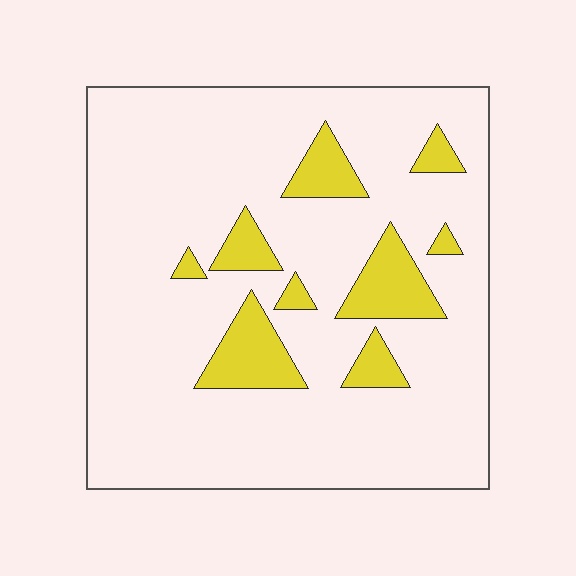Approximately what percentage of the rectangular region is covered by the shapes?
Approximately 15%.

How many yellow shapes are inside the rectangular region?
9.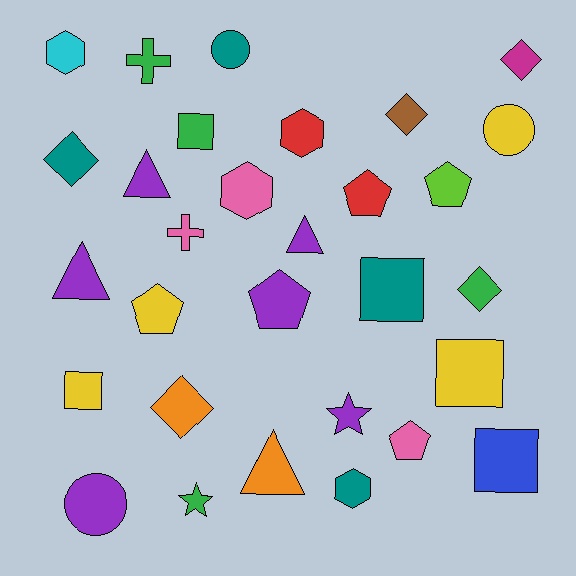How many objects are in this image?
There are 30 objects.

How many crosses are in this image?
There are 2 crosses.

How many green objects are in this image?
There are 4 green objects.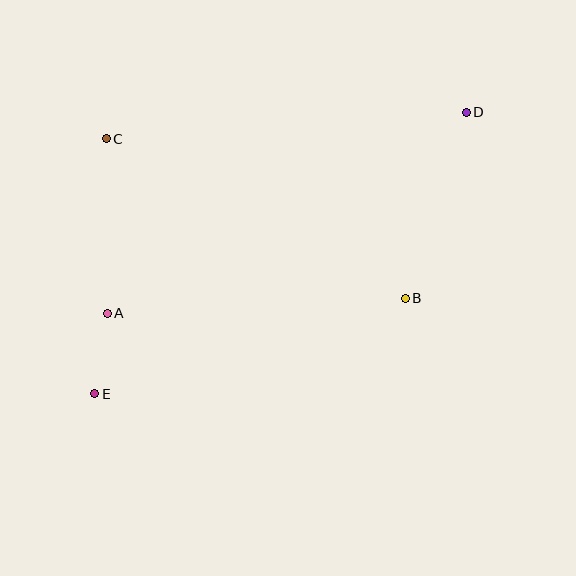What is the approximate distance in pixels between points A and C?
The distance between A and C is approximately 175 pixels.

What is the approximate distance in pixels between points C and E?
The distance between C and E is approximately 255 pixels.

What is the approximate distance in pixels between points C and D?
The distance between C and D is approximately 361 pixels.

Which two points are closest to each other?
Points A and E are closest to each other.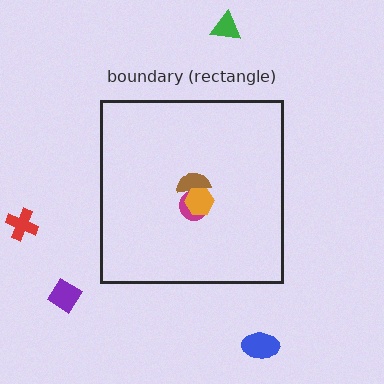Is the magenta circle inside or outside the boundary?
Inside.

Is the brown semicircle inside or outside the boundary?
Inside.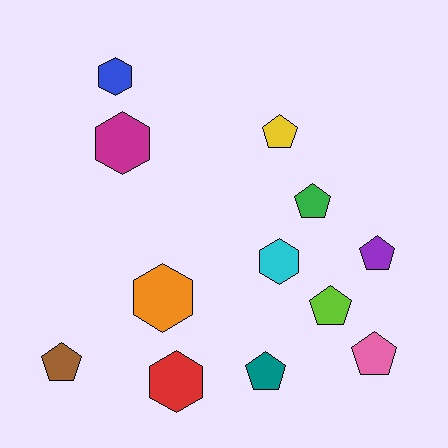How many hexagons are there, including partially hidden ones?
There are 5 hexagons.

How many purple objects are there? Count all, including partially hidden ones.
There is 1 purple object.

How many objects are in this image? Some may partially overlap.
There are 12 objects.